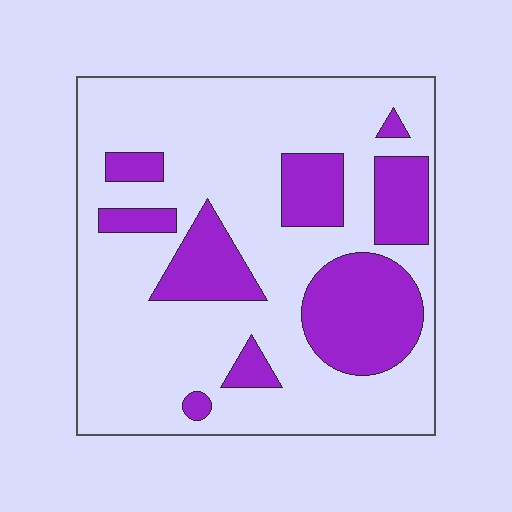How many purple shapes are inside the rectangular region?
9.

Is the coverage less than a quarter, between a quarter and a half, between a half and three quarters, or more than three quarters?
Between a quarter and a half.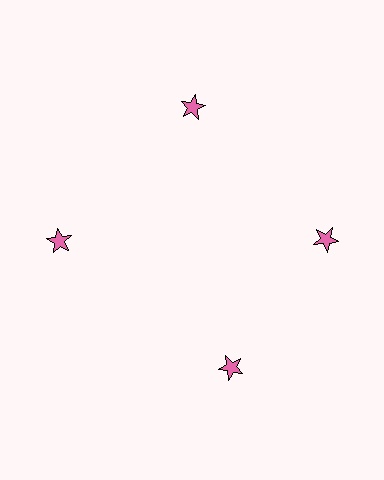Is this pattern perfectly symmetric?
No. The 4 pink stars are arranged in a ring, but one element near the 6 o'clock position is rotated out of alignment along the ring, breaking the 4-fold rotational symmetry.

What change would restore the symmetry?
The symmetry would be restored by rotating it back into even spacing with its neighbors so that all 4 stars sit at equal angles and equal distance from the center.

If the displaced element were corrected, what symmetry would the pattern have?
It would have 4-fold rotational symmetry — the pattern would map onto itself every 90 degrees.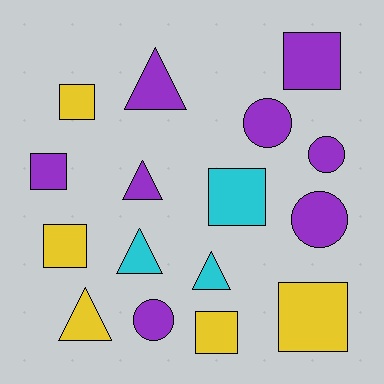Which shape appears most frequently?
Square, with 7 objects.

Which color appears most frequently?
Purple, with 8 objects.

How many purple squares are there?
There are 2 purple squares.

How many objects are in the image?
There are 16 objects.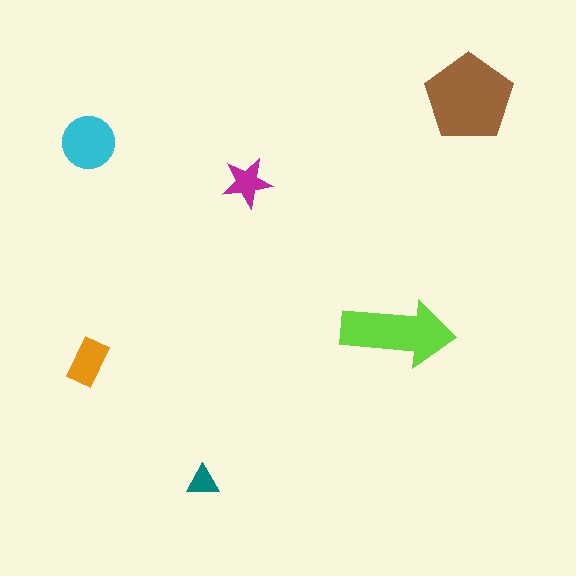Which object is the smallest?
The teal triangle.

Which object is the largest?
The brown pentagon.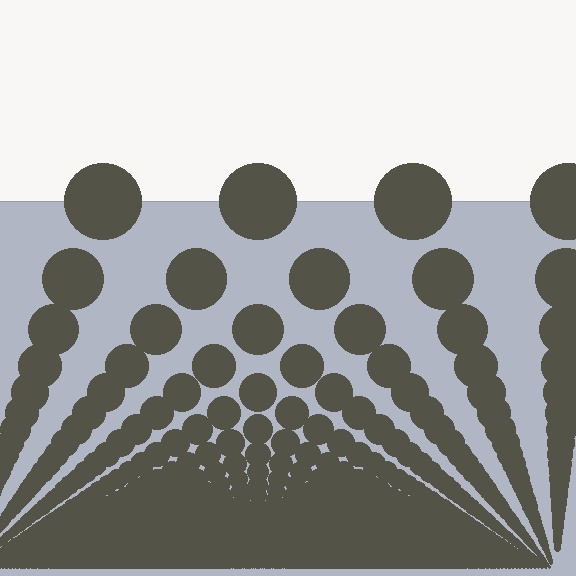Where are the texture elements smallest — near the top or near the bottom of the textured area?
Near the bottom.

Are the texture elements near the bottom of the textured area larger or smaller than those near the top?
Smaller. The gradient is inverted — elements near the bottom are smaller and denser.